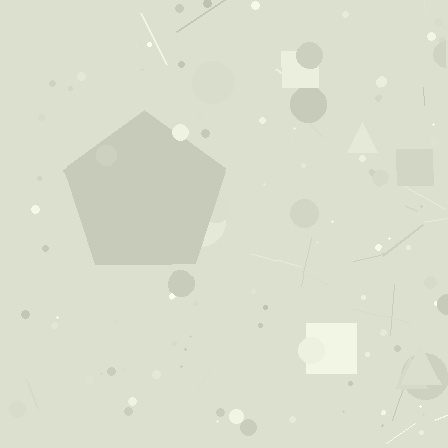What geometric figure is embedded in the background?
A pentagon is embedded in the background.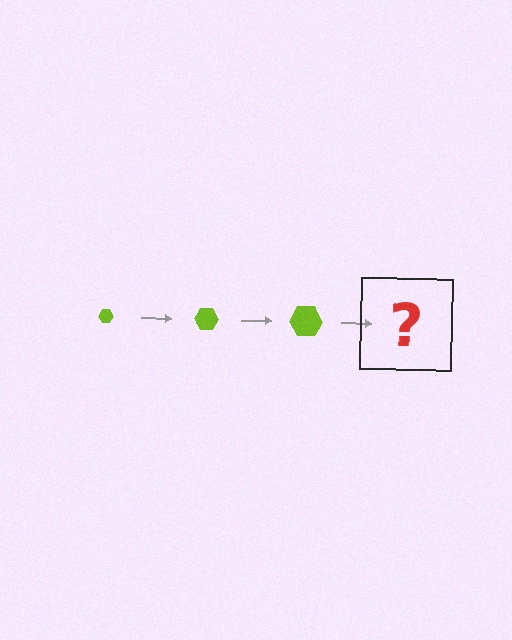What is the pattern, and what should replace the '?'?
The pattern is that the hexagon gets progressively larger each step. The '?' should be a lime hexagon, larger than the previous one.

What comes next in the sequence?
The next element should be a lime hexagon, larger than the previous one.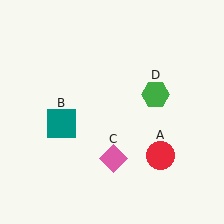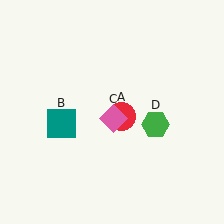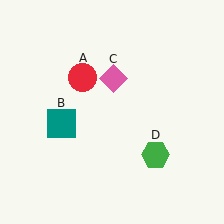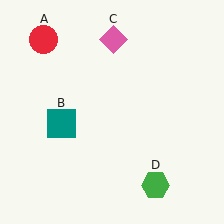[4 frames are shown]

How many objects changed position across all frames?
3 objects changed position: red circle (object A), pink diamond (object C), green hexagon (object D).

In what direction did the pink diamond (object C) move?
The pink diamond (object C) moved up.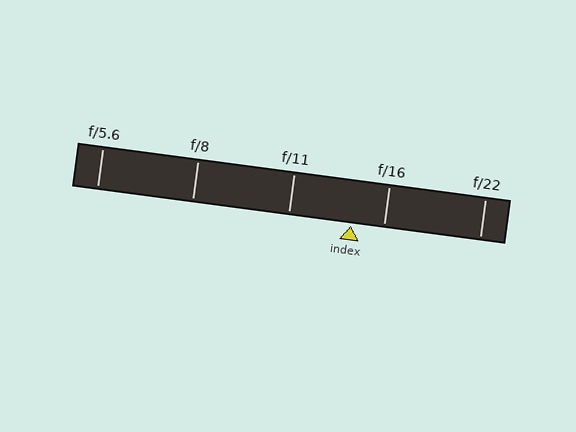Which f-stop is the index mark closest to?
The index mark is closest to f/16.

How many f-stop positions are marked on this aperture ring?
There are 5 f-stop positions marked.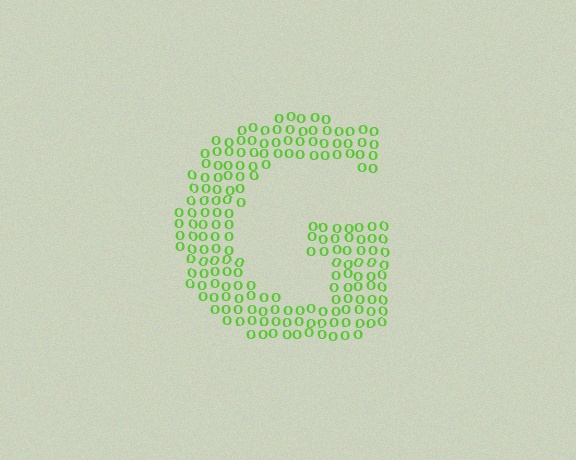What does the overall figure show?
The overall figure shows the letter G.